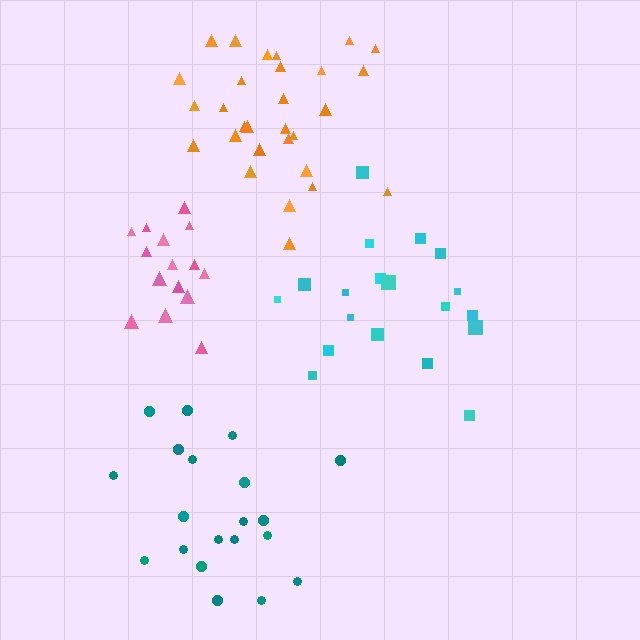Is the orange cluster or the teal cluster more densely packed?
Orange.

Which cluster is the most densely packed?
Pink.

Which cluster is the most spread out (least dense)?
Cyan.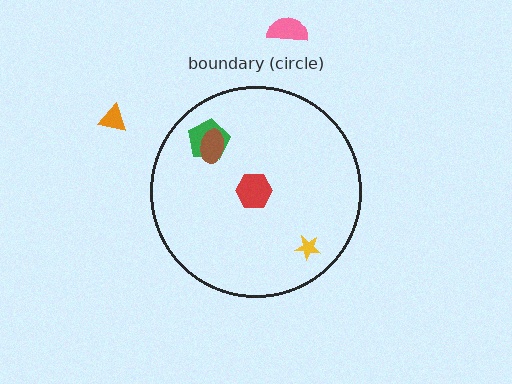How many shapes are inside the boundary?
4 inside, 2 outside.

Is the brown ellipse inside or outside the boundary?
Inside.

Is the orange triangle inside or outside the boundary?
Outside.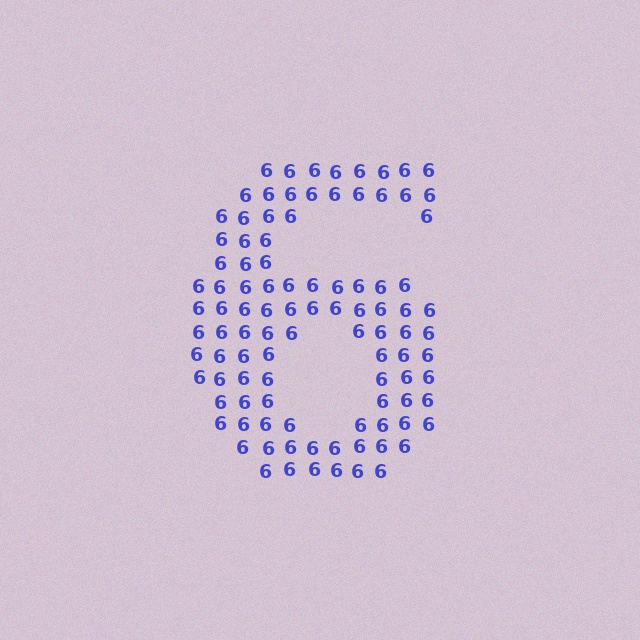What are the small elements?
The small elements are digit 6's.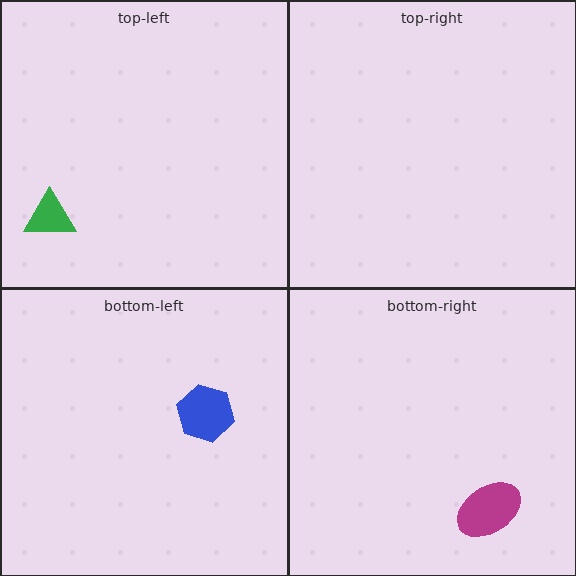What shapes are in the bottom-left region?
The blue hexagon.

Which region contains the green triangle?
The top-left region.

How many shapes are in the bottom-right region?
1.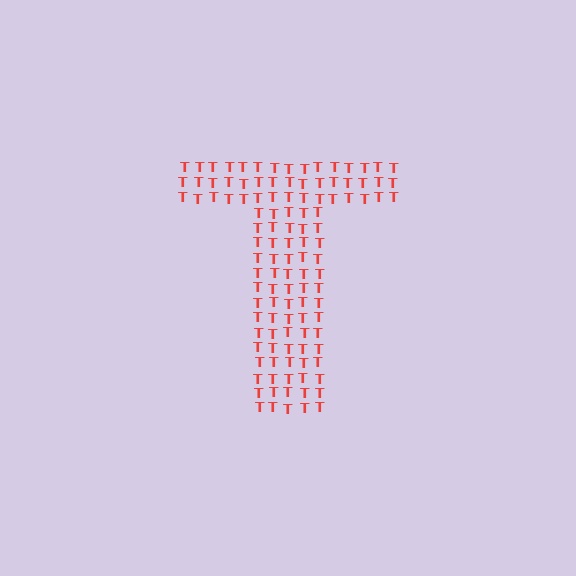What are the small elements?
The small elements are letter T's.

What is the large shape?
The large shape is the letter T.